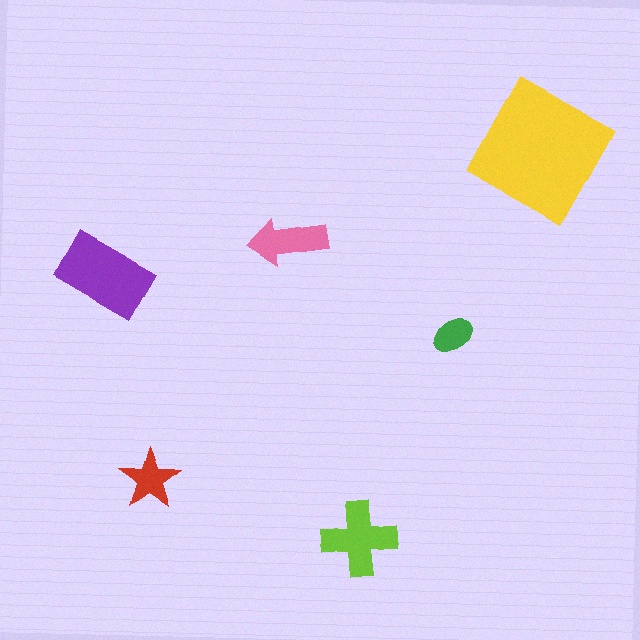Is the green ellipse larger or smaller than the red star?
Smaller.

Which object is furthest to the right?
The yellow square is rightmost.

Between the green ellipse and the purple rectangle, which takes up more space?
The purple rectangle.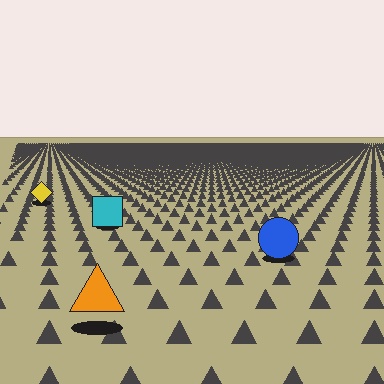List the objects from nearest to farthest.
From nearest to farthest: the orange triangle, the blue circle, the cyan square, the yellow diamond.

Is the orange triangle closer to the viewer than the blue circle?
Yes. The orange triangle is closer — you can tell from the texture gradient: the ground texture is coarser near it.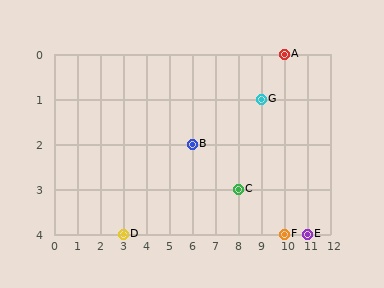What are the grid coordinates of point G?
Point G is at grid coordinates (9, 1).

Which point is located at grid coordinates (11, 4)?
Point E is at (11, 4).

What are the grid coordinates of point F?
Point F is at grid coordinates (10, 4).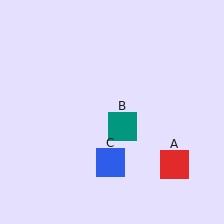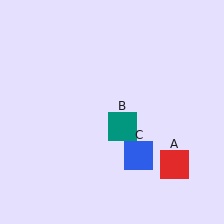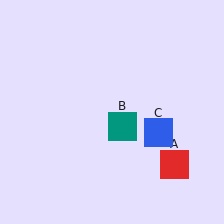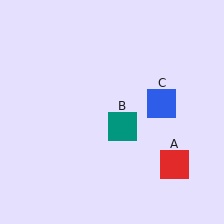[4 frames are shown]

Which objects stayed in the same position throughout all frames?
Red square (object A) and teal square (object B) remained stationary.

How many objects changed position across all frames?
1 object changed position: blue square (object C).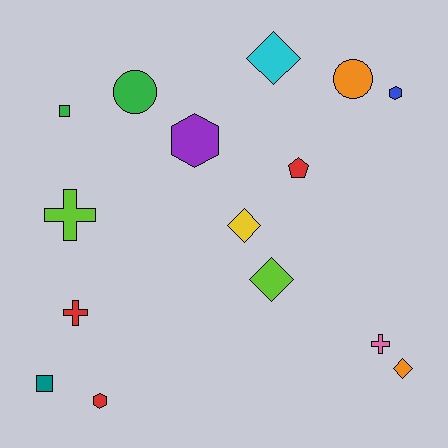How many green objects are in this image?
There are 2 green objects.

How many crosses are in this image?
There are 3 crosses.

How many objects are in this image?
There are 15 objects.